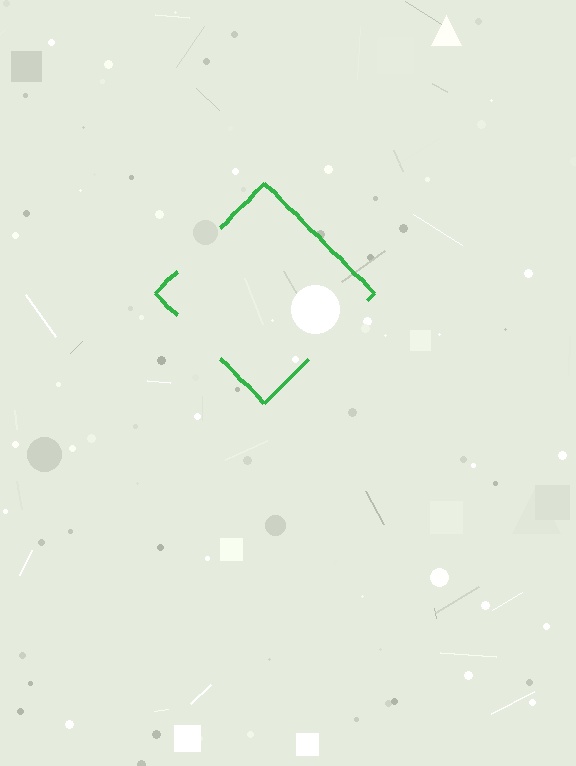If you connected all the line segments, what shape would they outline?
They would outline a diamond.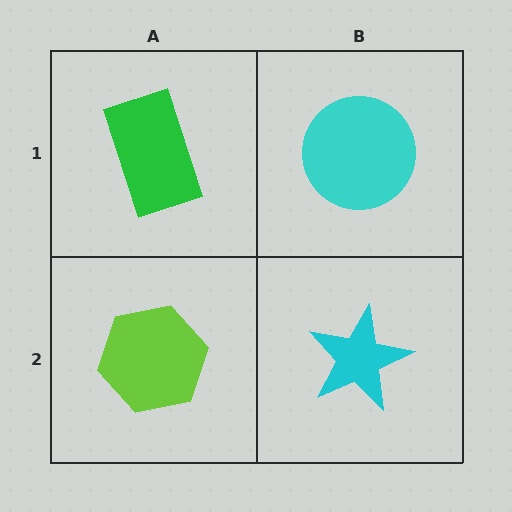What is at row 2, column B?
A cyan star.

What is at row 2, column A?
A lime hexagon.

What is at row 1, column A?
A green rectangle.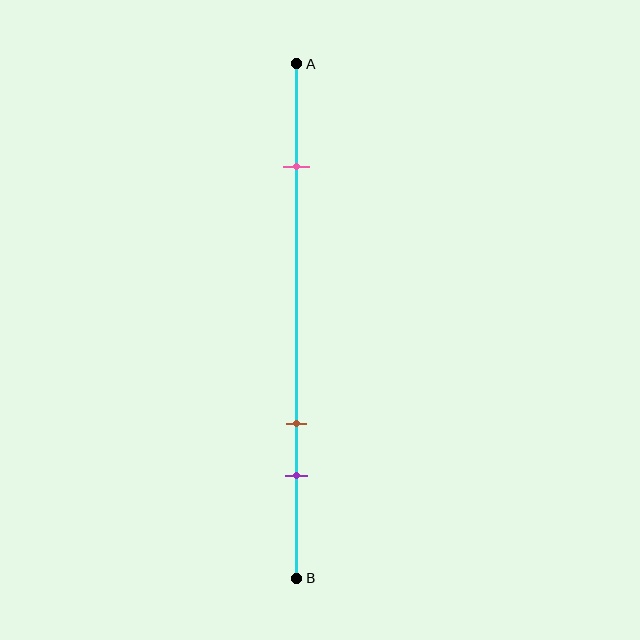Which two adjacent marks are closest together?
The brown and purple marks are the closest adjacent pair.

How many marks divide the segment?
There are 3 marks dividing the segment.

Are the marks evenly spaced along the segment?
No, the marks are not evenly spaced.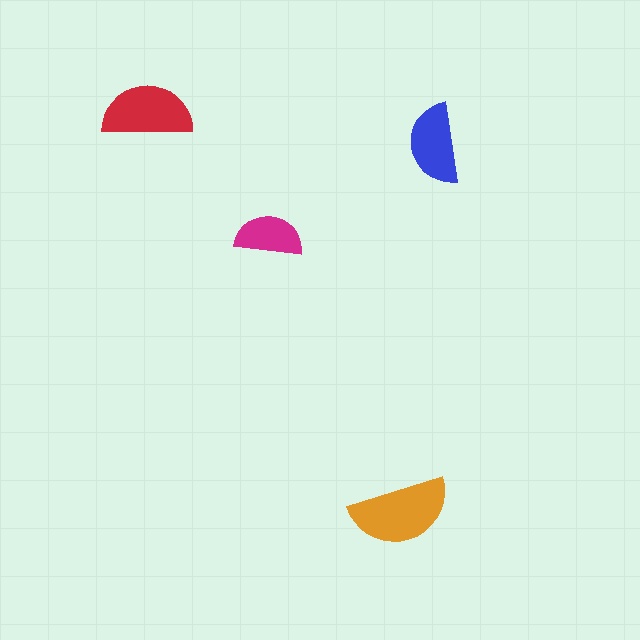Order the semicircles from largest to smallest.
the orange one, the red one, the blue one, the magenta one.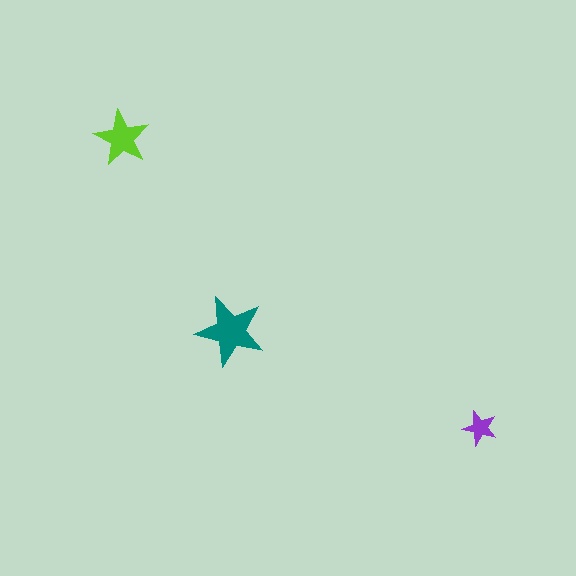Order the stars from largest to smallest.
the teal one, the lime one, the purple one.